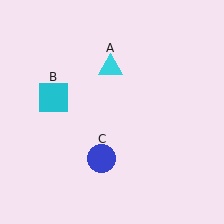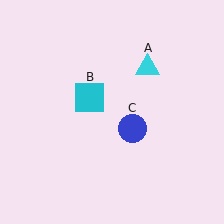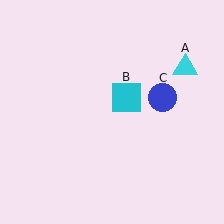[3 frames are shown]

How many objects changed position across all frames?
3 objects changed position: cyan triangle (object A), cyan square (object B), blue circle (object C).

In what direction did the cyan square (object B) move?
The cyan square (object B) moved right.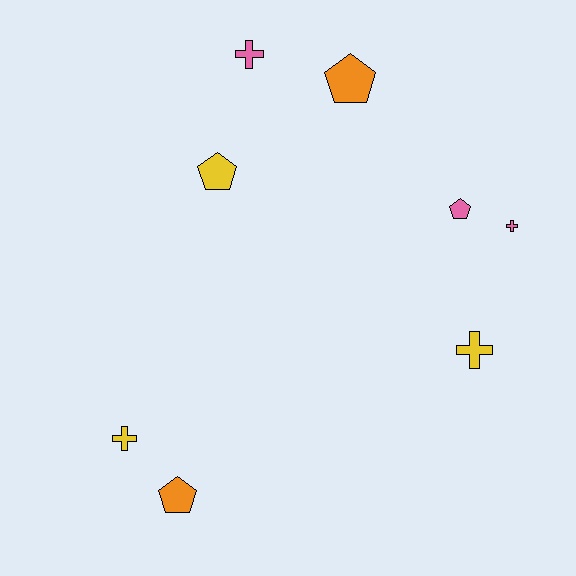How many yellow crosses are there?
There are 2 yellow crosses.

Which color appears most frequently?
Pink, with 3 objects.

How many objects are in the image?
There are 8 objects.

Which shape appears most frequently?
Pentagon, with 4 objects.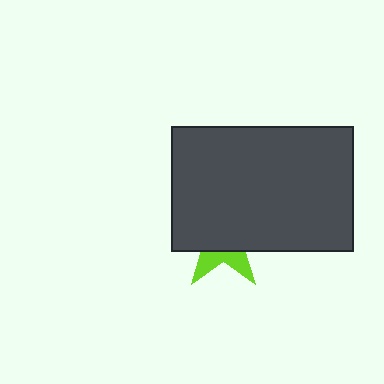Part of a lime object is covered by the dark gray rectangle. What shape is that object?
It is a star.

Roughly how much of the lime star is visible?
A small part of it is visible (roughly 31%).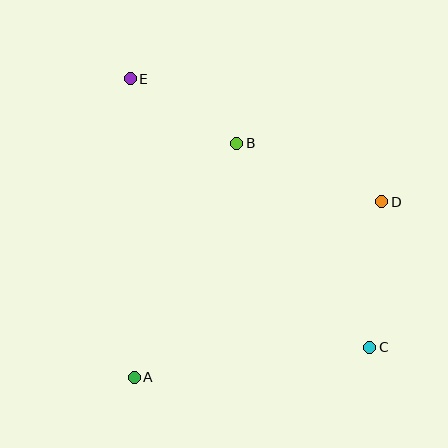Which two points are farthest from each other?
Points C and E are farthest from each other.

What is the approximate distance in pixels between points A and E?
The distance between A and E is approximately 298 pixels.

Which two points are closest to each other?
Points B and E are closest to each other.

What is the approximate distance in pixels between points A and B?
The distance between A and B is approximately 255 pixels.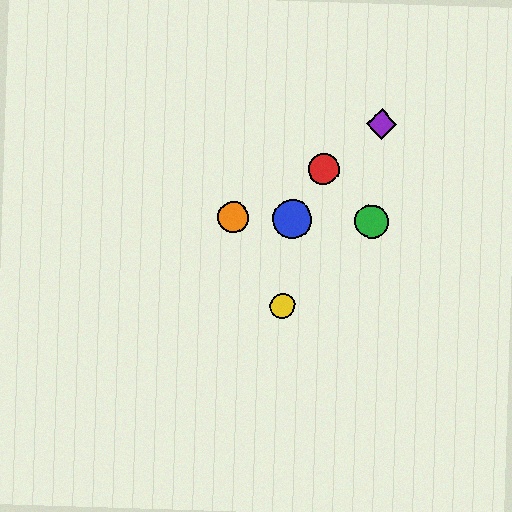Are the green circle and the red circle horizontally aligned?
No, the green circle is at y≈222 and the red circle is at y≈169.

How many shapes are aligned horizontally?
3 shapes (the blue circle, the green circle, the orange circle) are aligned horizontally.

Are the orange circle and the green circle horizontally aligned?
Yes, both are at y≈217.